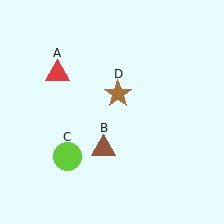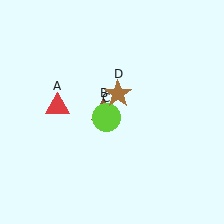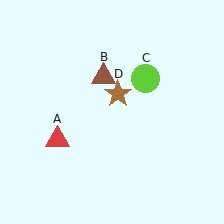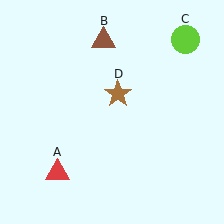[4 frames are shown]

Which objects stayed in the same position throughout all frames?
Brown star (object D) remained stationary.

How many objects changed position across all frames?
3 objects changed position: red triangle (object A), brown triangle (object B), lime circle (object C).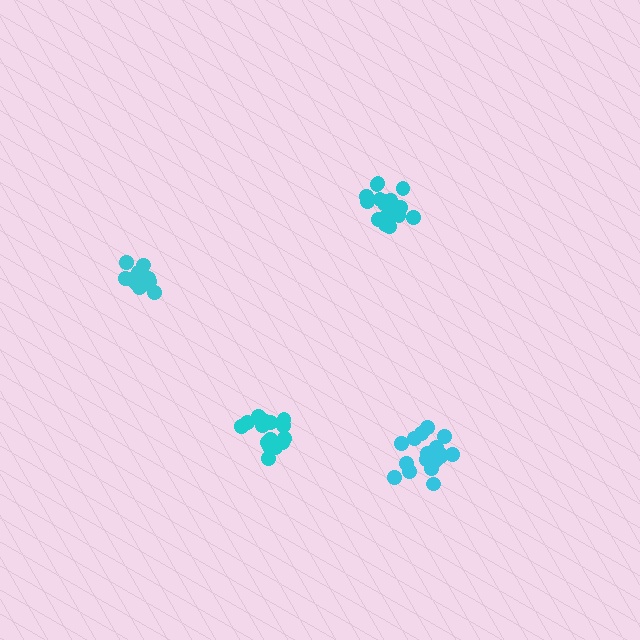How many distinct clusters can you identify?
There are 4 distinct clusters.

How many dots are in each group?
Group 1: 16 dots, Group 2: 17 dots, Group 3: 19 dots, Group 4: 14 dots (66 total).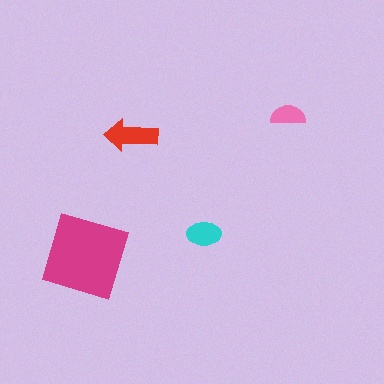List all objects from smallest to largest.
The pink semicircle, the cyan ellipse, the red arrow, the magenta diamond.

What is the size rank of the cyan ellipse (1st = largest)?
3rd.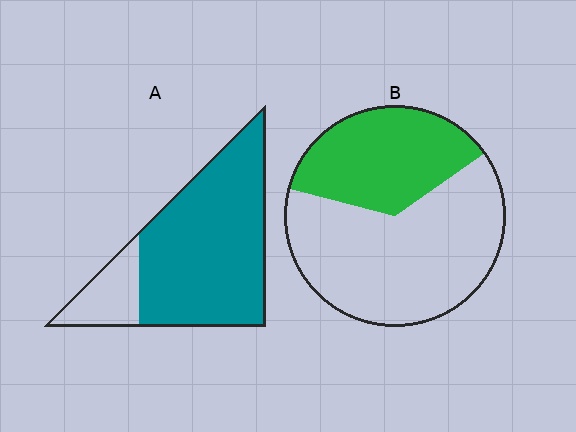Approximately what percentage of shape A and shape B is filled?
A is approximately 80% and B is approximately 35%.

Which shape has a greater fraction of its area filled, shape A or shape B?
Shape A.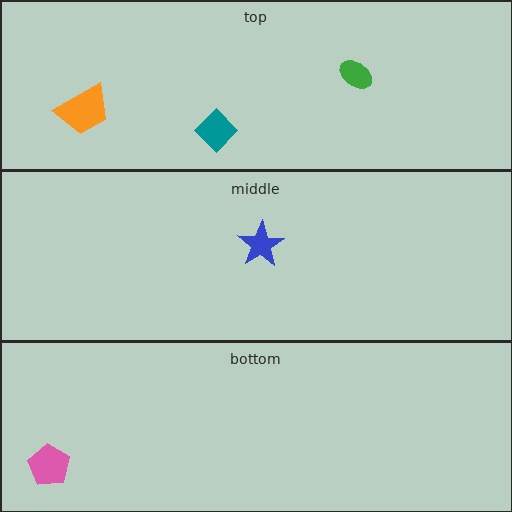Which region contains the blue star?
The middle region.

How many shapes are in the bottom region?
1.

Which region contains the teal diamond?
The top region.